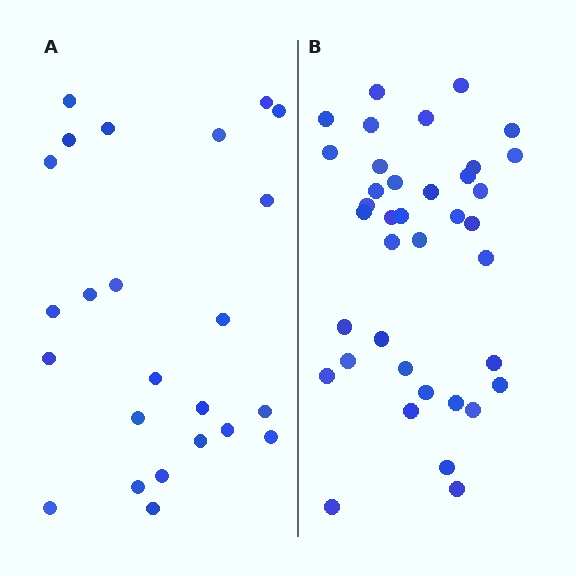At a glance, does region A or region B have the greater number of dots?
Region B (the right region) has more dots.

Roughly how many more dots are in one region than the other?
Region B has approximately 15 more dots than region A.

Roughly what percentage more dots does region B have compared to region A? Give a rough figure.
About 60% more.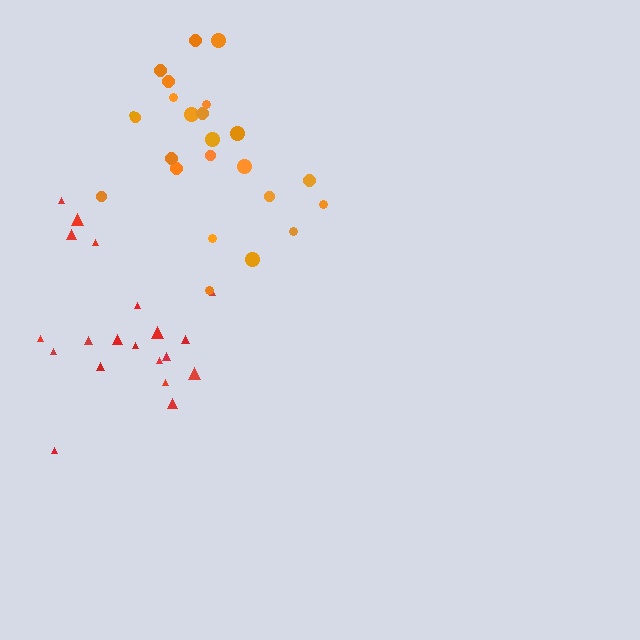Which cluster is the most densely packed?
Red.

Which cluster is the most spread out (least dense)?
Orange.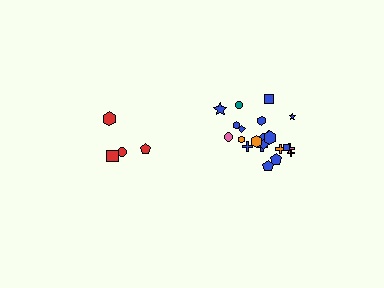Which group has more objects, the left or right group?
The right group.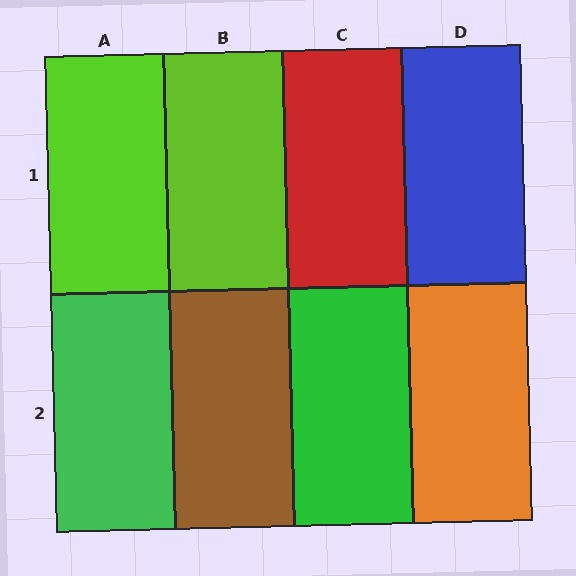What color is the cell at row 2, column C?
Green.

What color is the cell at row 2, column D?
Orange.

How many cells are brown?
1 cell is brown.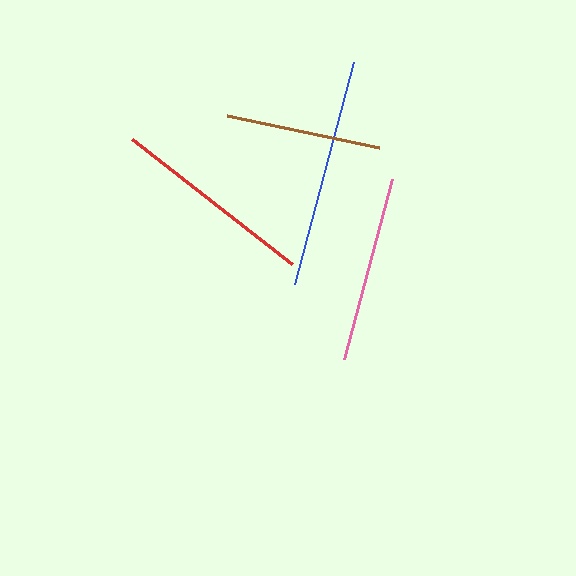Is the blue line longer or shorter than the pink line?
The blue line is longer than the pink line.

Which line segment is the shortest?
The brown line is the shortest at approximately 155 pixels.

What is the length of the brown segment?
The brown segment is approximately 155 pixels long.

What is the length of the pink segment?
The pink segment is approximately 187 pixels long.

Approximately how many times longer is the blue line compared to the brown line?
The blue line is approximately 1.5 times the length of the brown line.